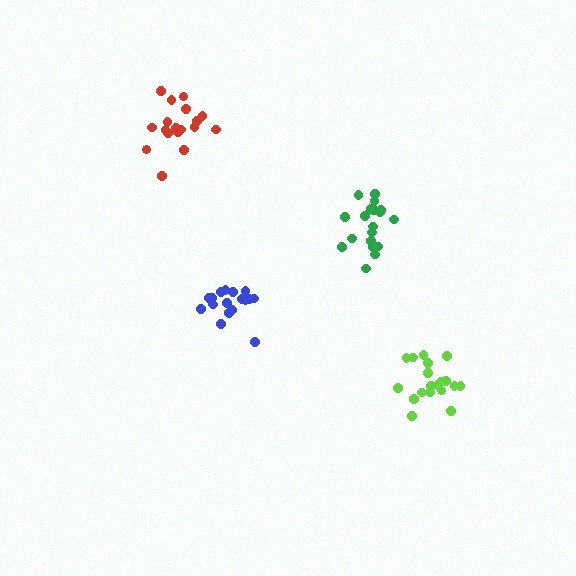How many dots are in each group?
Group 1: 19 dots, Group 2: 17 dots, Group 3: 19 dots, Group 4: 19 dots (74 total).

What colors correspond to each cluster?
The clusters are colored: lime, blue, green, red.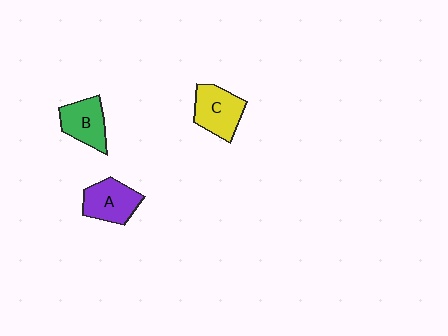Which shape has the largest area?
Shape C (yellow).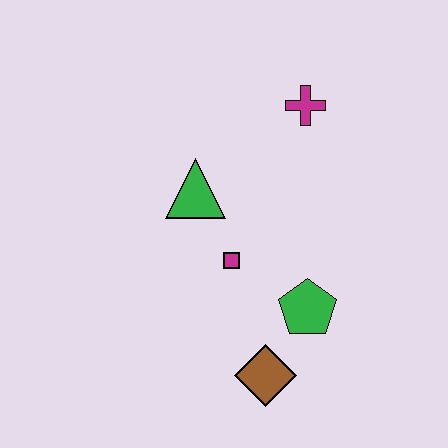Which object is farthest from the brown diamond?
The magenta cross is farthest from the brown diamond.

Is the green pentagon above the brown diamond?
Yes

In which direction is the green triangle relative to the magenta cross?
The green triangle is to the left of the magenta cross.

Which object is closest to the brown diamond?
The green pentagon is closest to the brown diamond.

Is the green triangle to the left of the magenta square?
Yes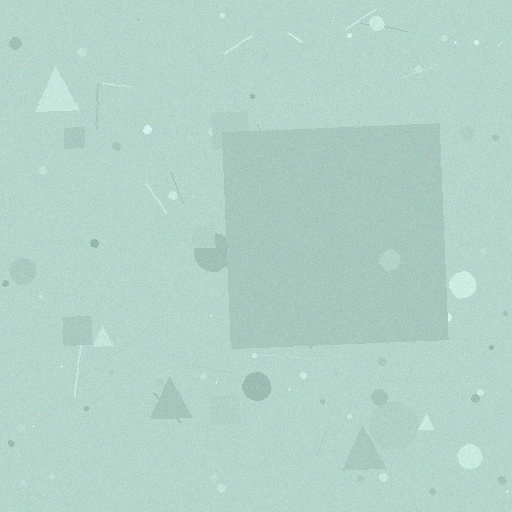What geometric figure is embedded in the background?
A square is embedded in the background.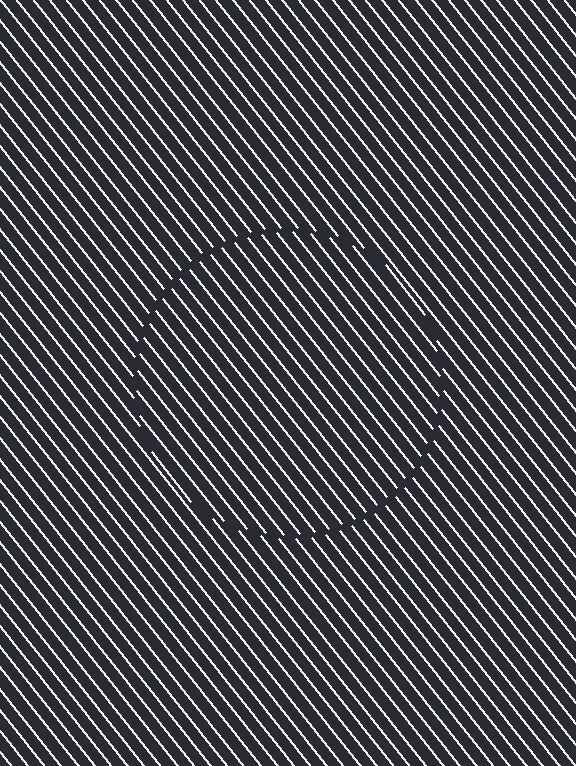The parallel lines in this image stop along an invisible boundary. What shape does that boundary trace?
An illusory circle. The interior of the shape contains the same grating, shifted by half a period — the contour is defined by the phase discontinuity where line-ends from the inner and outer gratings abut.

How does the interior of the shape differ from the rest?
The interior of the shape contains the same grating, shifted by half a period — the contour is defined by the phase discontinuity where line-ends from the inner and outer gratings abut.